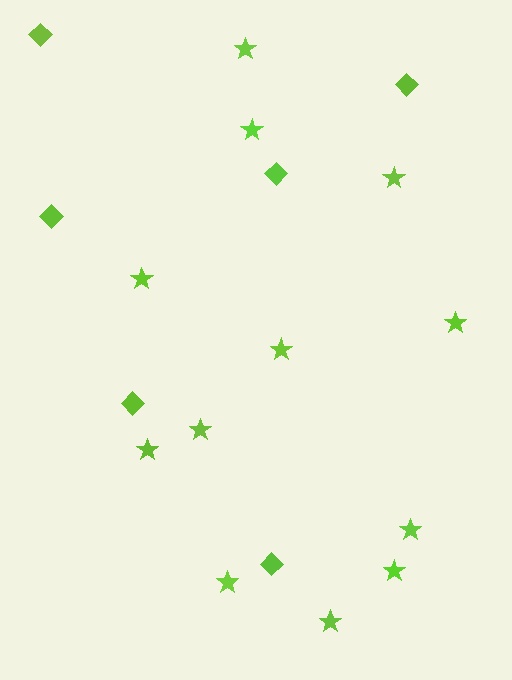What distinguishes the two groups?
There are 2 groups: one group of stars (12) and one group of diamonds (6).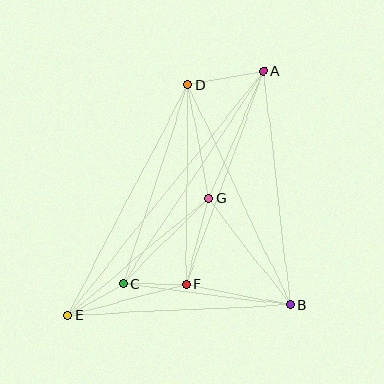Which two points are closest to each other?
Points C and F are closest to each other.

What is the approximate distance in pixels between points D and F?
The distance between D and F is approximately 200 pixels.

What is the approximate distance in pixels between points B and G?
The distance between B and G is approximately 134 pixels.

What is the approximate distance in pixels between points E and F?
The distance between E and F is approximately 122 pixels.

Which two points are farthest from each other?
Points A and E are farthest from each other.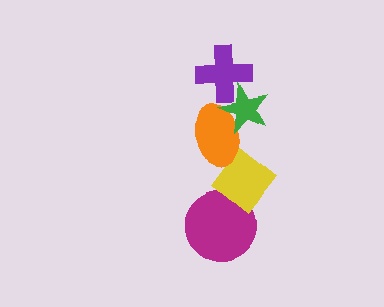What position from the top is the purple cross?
The purple cross is 1st from the top.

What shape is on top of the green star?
The purple cross is on top of the green star.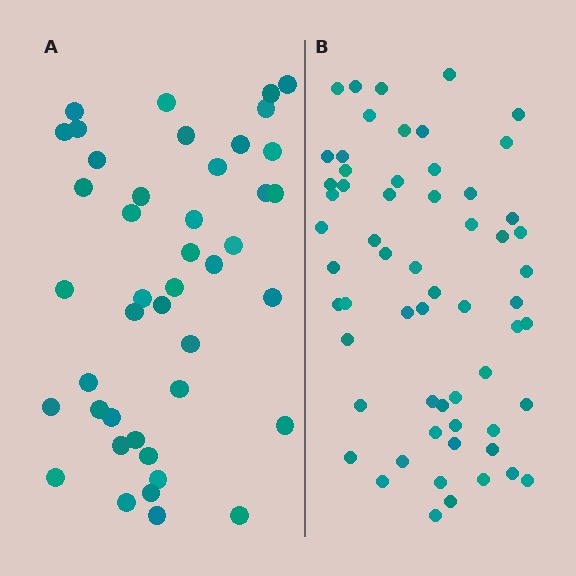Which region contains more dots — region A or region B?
Region B (the right region) has more dots.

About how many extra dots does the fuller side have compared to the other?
Region B has approximately 15 more dots than region A.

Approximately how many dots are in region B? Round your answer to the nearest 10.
About 60 dots.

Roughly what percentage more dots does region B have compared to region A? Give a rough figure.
About 40% more.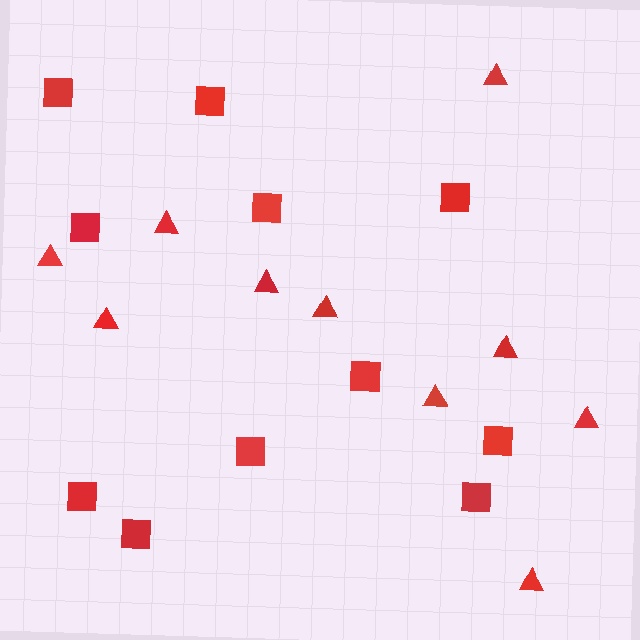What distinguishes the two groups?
There are 2 groups: one group of squares (11) and one group of triangles (10).